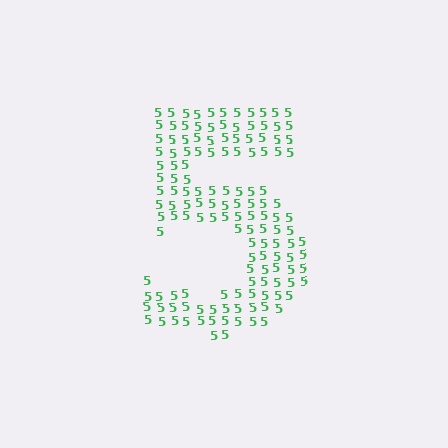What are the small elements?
The small elements are digit 5's.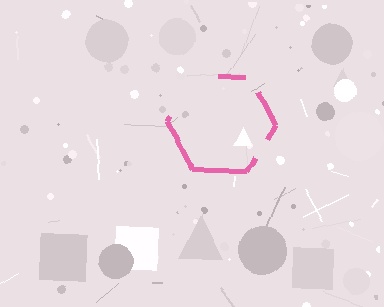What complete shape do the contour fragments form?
The contour fragments form a hexagon.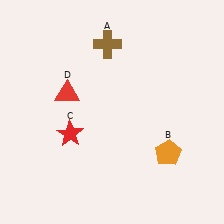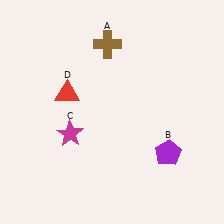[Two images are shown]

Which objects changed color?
B changed from orange to purple. C changed from red to magenta.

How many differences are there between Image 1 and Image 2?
There are 2 differences between the two images.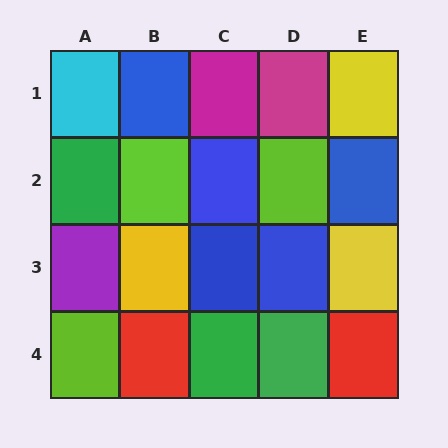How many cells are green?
3 cells are green.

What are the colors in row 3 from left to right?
Purple, yellow, blue, blue, yellow.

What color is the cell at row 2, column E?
Blue.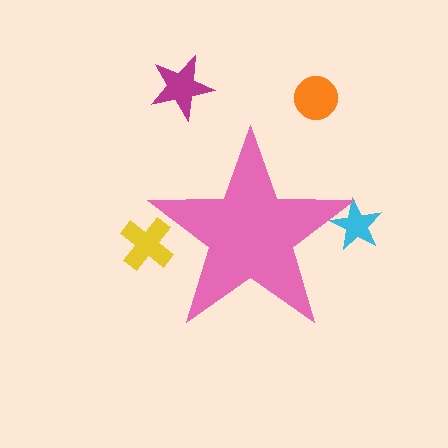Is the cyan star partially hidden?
Yes, the cyan star is partially hidden behind the pink star.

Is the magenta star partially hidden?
No, the magenta star is fully visible.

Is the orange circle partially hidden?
No, the orange circle is fully visible.